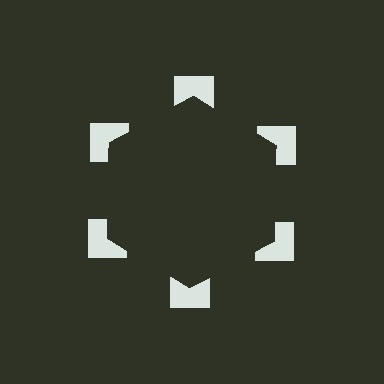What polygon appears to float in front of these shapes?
An illusory hexagon — its edges are inferred from the aligned wedge cuts in the notched squares, not physically drawn.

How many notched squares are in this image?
There are 6 — one at each vertex of the illusory hexagon.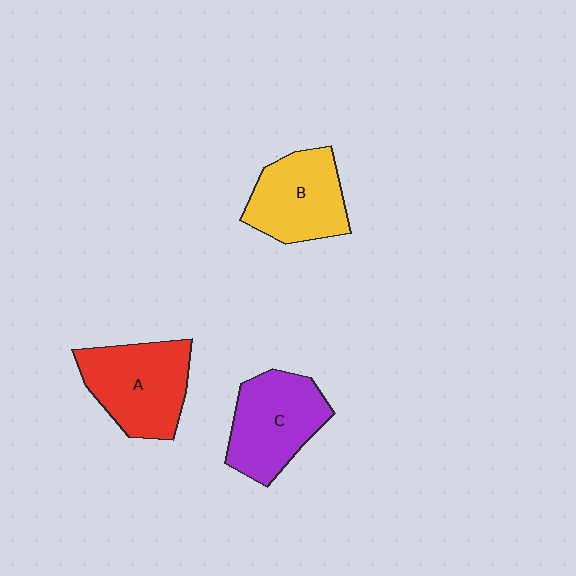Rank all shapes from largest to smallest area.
From largest to smallest: A (red), C (purple), B (yellow).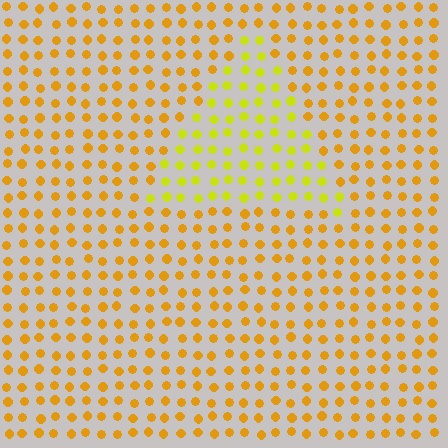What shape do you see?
I see a triangle.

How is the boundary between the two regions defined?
The boundary is defined purely by a slight shift in hue (about 28 degrees). Spacing, size, and orientation are identical on both sides.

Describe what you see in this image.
The image is filled with small orange elements in a uniform arrangement. A triangle-shaped region is visible where the elements are tinted to a slightly different hue, forming a subtle color boundary.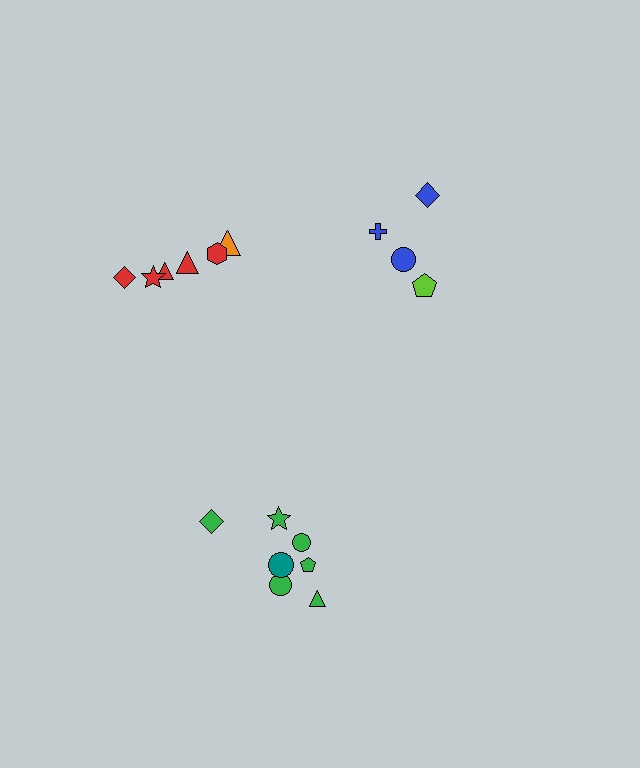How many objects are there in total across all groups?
There are 17 objects.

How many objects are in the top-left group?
There are 6 objects.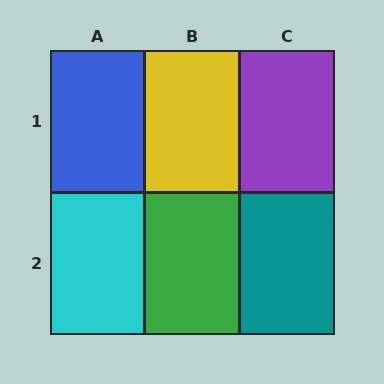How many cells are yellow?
1 cell is yellow.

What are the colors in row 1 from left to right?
Blue, yellow, purple.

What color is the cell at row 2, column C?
Teal.